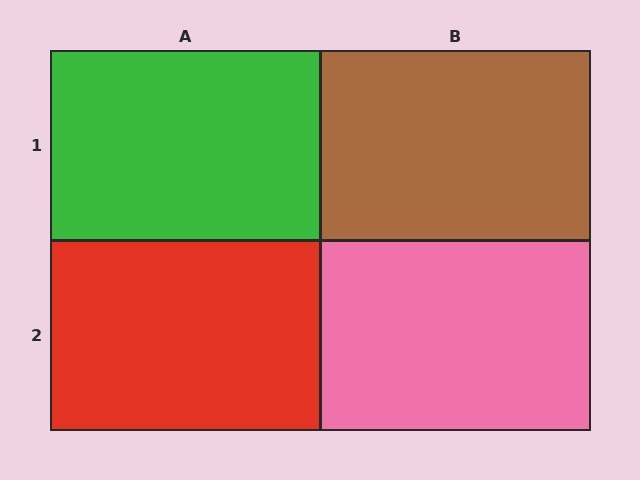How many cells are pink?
1 cell is pink.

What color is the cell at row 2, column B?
Pink.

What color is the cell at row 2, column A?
Red.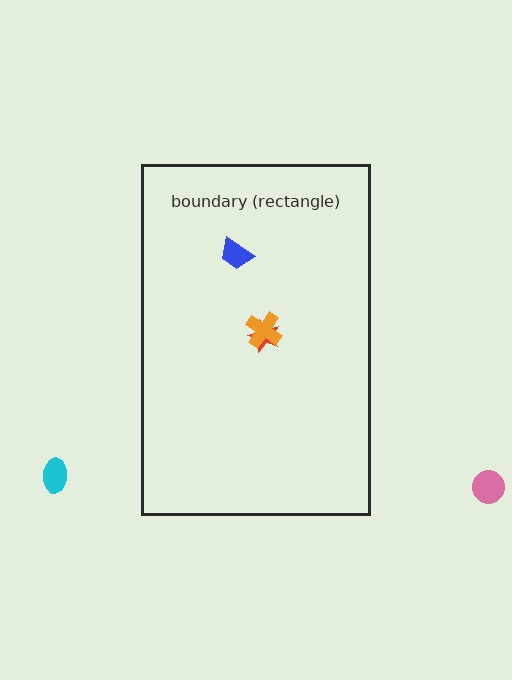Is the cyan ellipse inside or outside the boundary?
Outside.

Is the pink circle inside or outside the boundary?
Outside.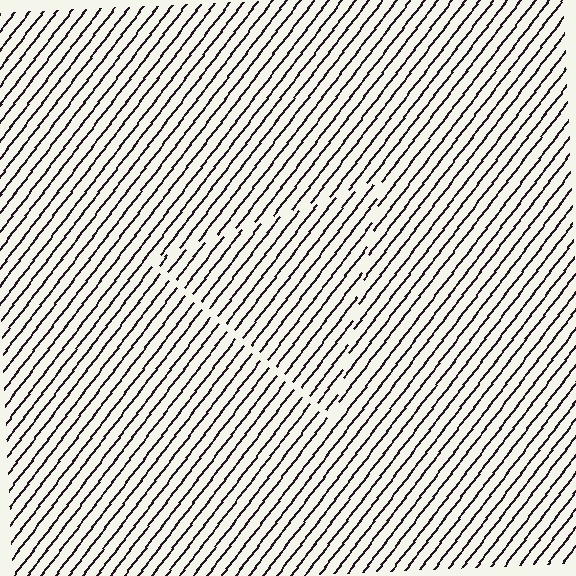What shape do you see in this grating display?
An illusory triangle. The interior of the shape contains the same grating, shifted by half a period — the contour is defined by the phase discontinuity where line-ends from the inner and outer gratings abut.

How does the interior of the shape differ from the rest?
The interior of the shape contains the same grating, shifted by half a period — the contour is defined by the phase discontinuity where line-ends from the inner and outer gratings abut.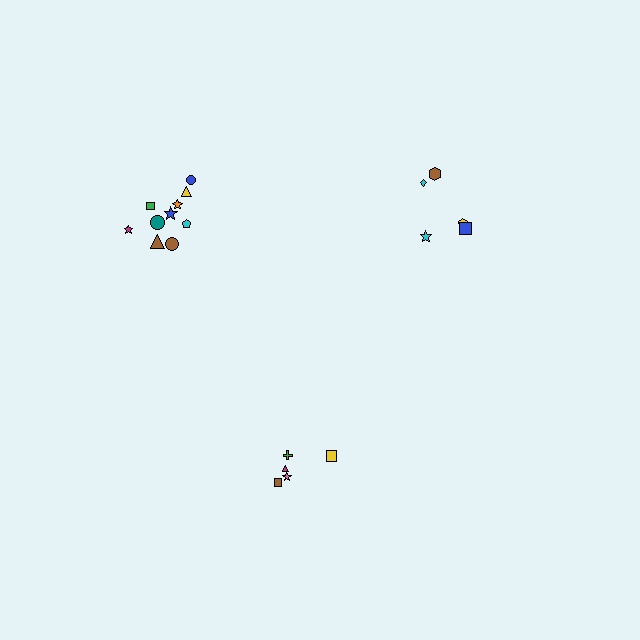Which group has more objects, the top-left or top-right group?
The top-left group.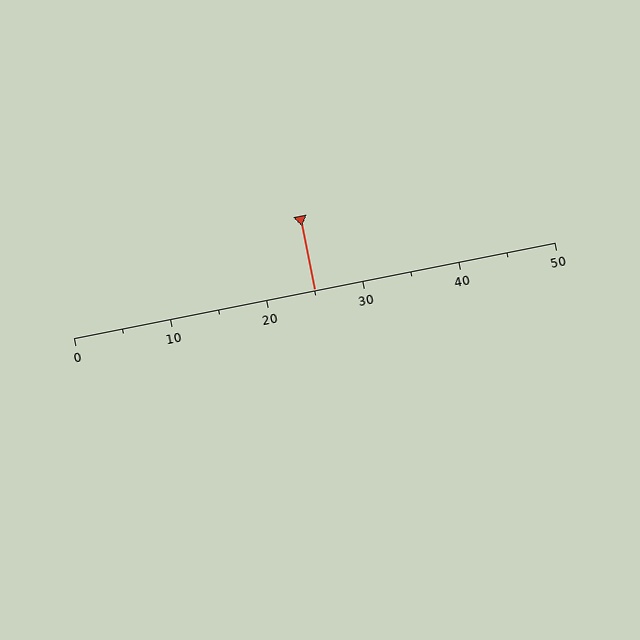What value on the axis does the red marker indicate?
The marker indicates approximately 25.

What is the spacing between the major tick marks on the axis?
The major ticks are spaced 10 apart.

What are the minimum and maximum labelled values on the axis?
The axis runs from 0 to 50.